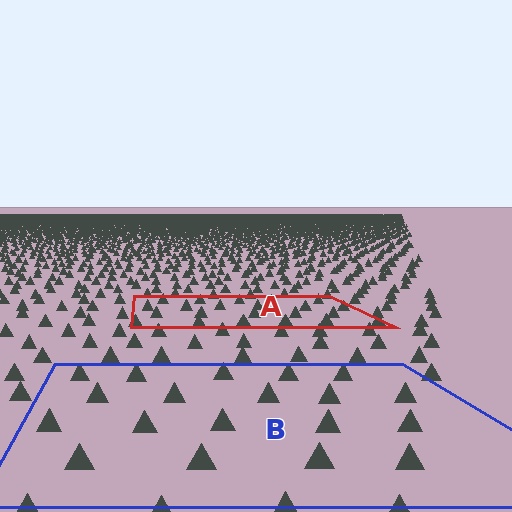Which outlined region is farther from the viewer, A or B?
Region A is farther from the viewer — the texture elements inside it appear smaller and more densely packed.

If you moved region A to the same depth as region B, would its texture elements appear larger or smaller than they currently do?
They would appear larger. At a closer depth, the same texture elements are projected at a bigger on-screen size.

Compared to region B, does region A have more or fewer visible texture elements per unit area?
Region A has more texture elements per unit area — they are packed more densely because it is farther away.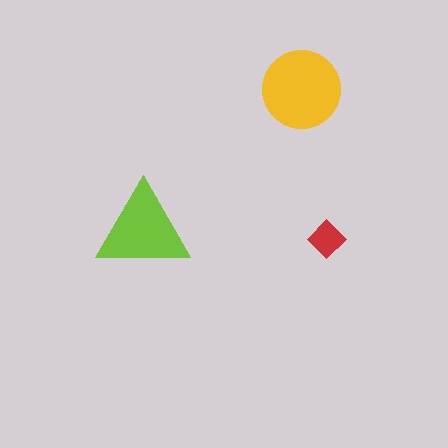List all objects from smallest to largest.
The red diamond, the lime triangle, the yellow circle.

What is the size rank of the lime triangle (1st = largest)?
2nd.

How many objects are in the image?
There are 3 objects in the image.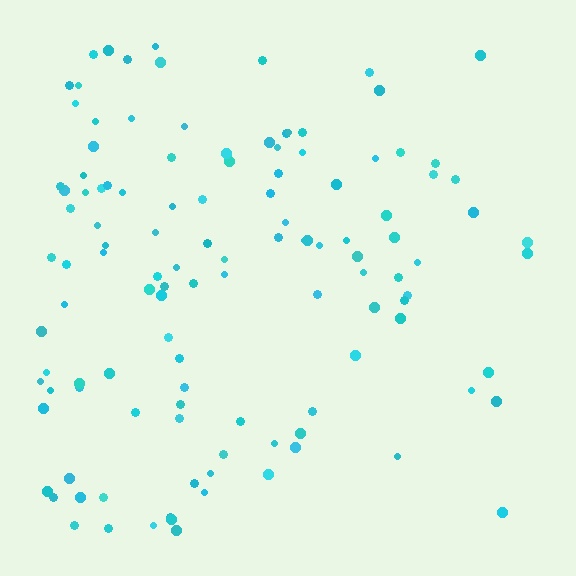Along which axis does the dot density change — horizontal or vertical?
Horizontal.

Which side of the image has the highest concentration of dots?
The left.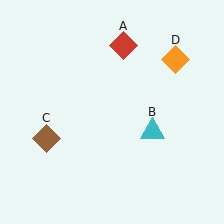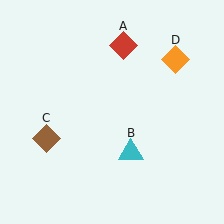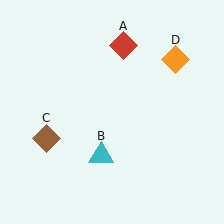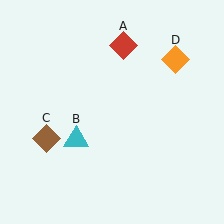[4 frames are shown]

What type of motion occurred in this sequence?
The cyan triangle (object B) rotated clockwise around the center of the scene.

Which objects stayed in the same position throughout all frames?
Red diamond (object A) and brown diamond (object C) and orange diamond (object D) remained stationary.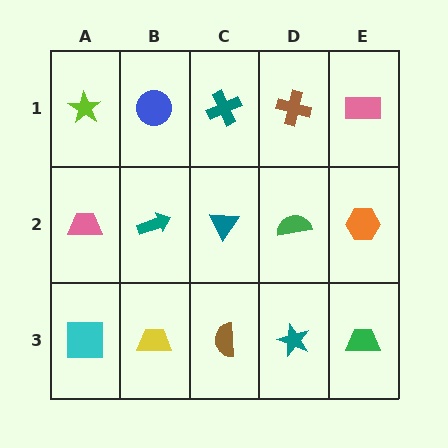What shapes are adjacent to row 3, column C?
A teal triangle (row 2, column C), a yellow trapezoid (row 3, column B), a teal star (row 3, column D).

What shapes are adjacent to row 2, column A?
A lime star (row 1, column A), a cyan square (row 3, column A), a teal arrow (row 2, column B).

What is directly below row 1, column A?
A pink trapezoid.